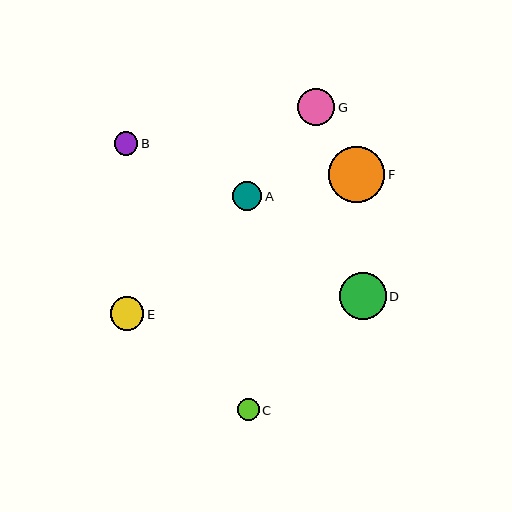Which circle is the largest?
Circle F is the largest with a size of approximately 56 pixels.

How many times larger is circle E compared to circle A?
Circle E is approximately 1.2 times the size of circle A.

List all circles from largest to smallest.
From largest to smallest: F, D, G, E, A, B, C.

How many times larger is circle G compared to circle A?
Circle G is approximately 1.3 times the size of circle A.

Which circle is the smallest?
Circle C is the smallest with a size of approximately 22 pixels.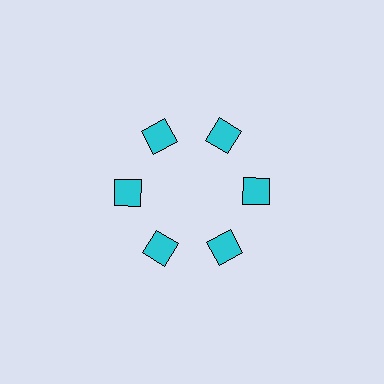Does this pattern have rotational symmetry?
Yes, this pattern has 6-fold rotational symmetry. It looks the same after rotating 60 degrees around the center.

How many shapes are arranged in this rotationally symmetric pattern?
There are 6 shapes, arranged in 6 groups of 1.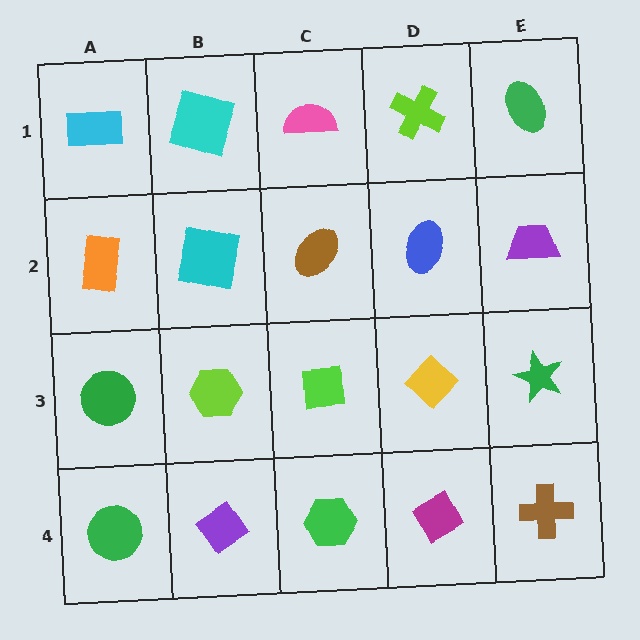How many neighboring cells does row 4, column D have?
3.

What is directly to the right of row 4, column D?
A brown cross.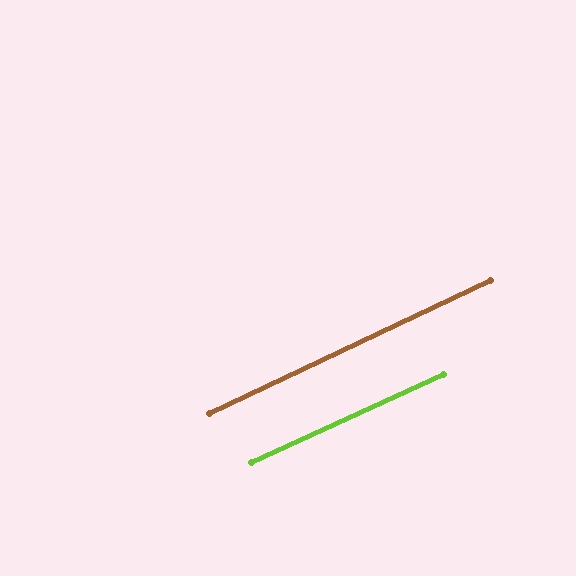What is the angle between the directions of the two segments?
Approximately 1 degree.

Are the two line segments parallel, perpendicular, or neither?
Parallel — their directions differ by only 0.7°.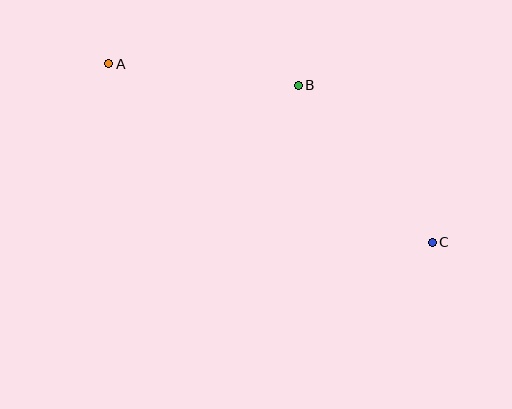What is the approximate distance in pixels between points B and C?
The distance between B and C is approximately 206 pixels.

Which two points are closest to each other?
Points A and B are closest to each other.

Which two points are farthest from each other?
Points A and C are farthest from each other.